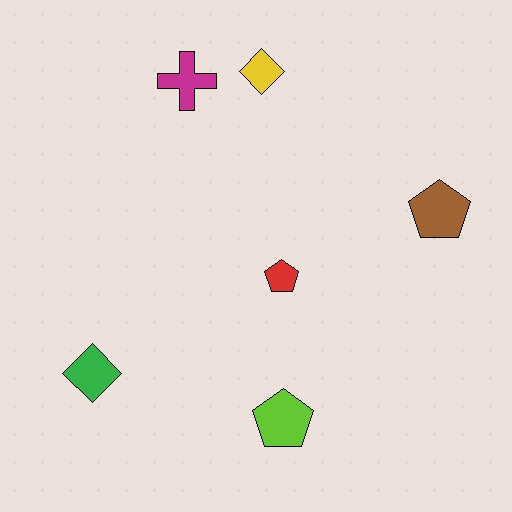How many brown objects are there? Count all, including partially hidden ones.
There is 1 brown object.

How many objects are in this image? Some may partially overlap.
There are 6 objects.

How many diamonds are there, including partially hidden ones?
There are 2 diamonds.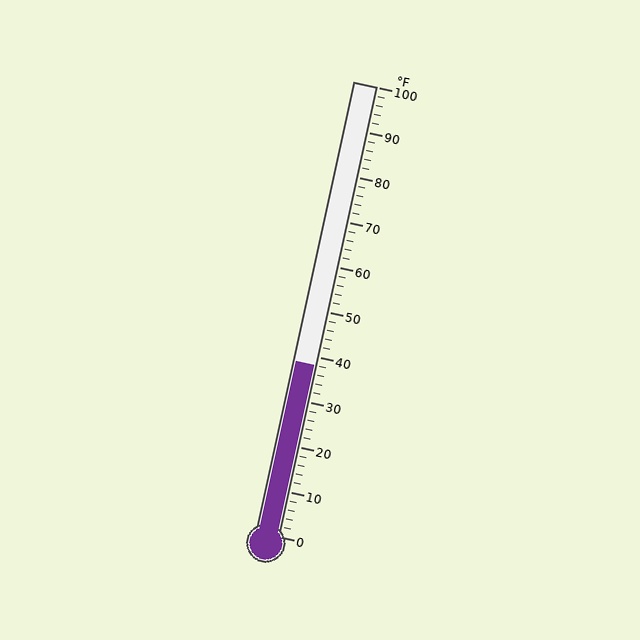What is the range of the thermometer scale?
The thermometer scale ranges from 0°F to 100°F.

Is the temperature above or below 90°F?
The temperature is below 90°F.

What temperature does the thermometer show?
The thermometer shows approximately 38°F.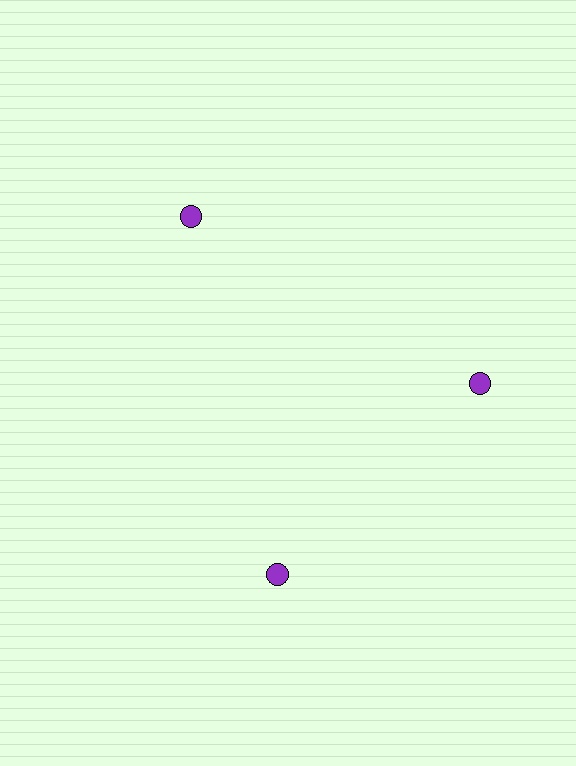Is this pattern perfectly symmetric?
No. The 3 purple circles are arranged in a ring, but one element near the 7 o'clock position is rotated out of alignment along the ring, breaking the 3-fold rotational symmetry.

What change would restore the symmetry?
The symmetry would be restored by rotating it back into even spacing with its neighbors so that all 3 circles sit at equal angles and equal distance from the center.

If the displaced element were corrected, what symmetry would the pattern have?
It would have 3-fold rotational symmetry — the pattern would map onto itself every 120 degrees.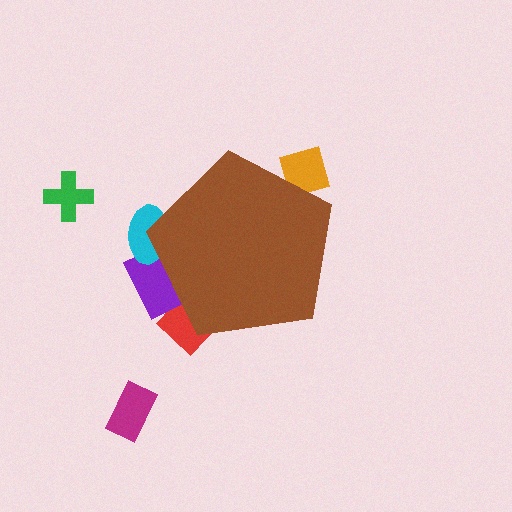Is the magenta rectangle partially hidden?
No, the magenta rectangle is fully visible.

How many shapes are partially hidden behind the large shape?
4 shapes are partially hidden.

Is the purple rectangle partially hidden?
Yes, the purple rectangle is partially hidden behind the brown pentagon.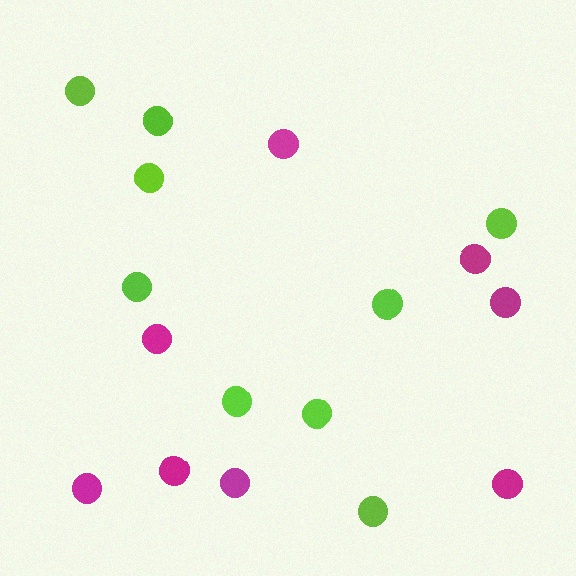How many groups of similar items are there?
There are 2 groups: one group of magenta circles (8) and one group of lime circles (9).